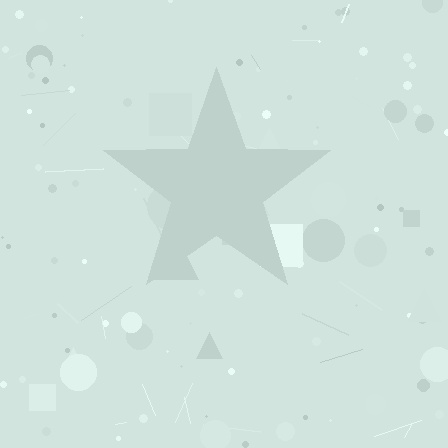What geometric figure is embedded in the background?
A star is embedded in the background.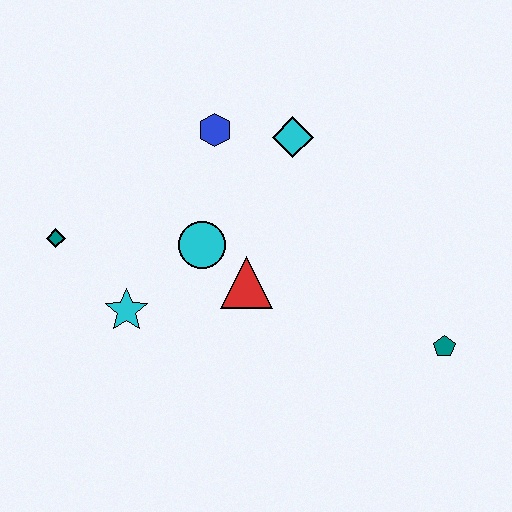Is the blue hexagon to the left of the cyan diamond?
Yes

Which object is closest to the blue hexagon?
The cyan diamond is closest to the blue hexagon.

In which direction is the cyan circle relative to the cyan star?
The cyan circle is to the right of the cyan star.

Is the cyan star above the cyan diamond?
No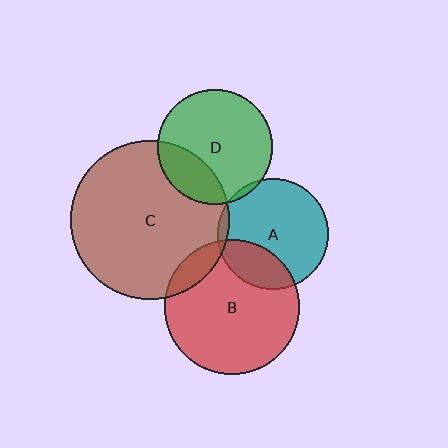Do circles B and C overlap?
Yes.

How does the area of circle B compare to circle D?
Approximately 1.4 times.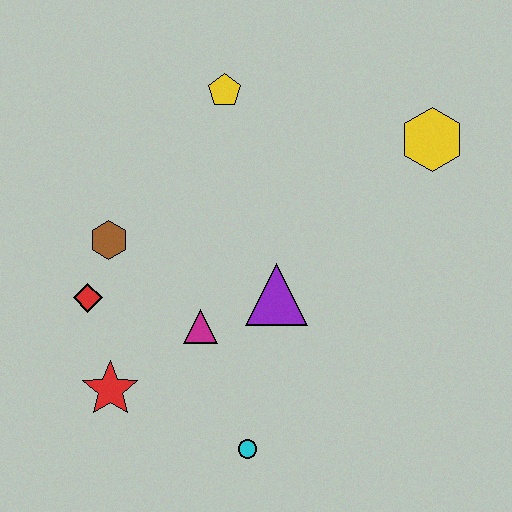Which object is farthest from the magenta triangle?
The yellow hexagon is farthest from the magenta triangle.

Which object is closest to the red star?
The red diamond is closest to the red star.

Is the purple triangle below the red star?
No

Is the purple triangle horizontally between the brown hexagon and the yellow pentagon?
No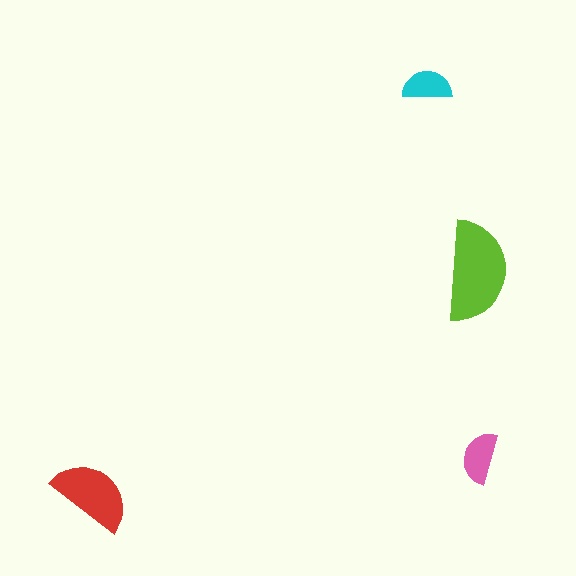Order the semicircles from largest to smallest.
the lime one, the red one, the pink one, the cyan one.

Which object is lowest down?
The red semicircle is bottommost.